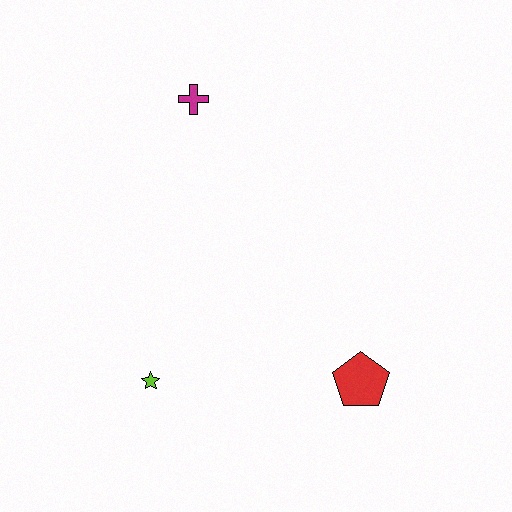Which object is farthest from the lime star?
The magenta cross is farthest from the lime star.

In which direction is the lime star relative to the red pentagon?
The lime star is to the left of the red pentagon.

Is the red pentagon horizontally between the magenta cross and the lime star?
No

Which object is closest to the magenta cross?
The lime star is closest to the magenta cross.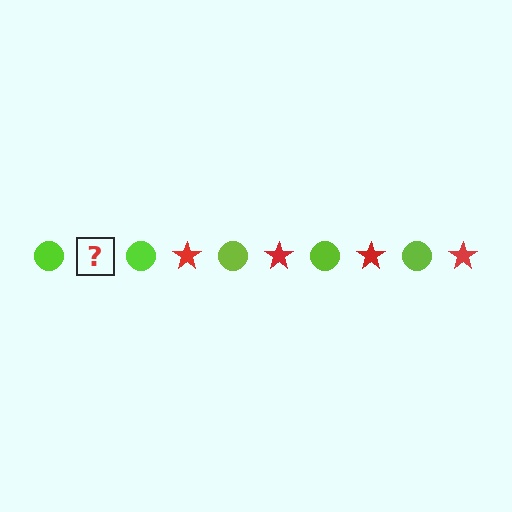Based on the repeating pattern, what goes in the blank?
The blank should be a red star.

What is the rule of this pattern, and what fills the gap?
The rule is that the pattern alternates between lime circle and red star. The gap should be filled with a red star.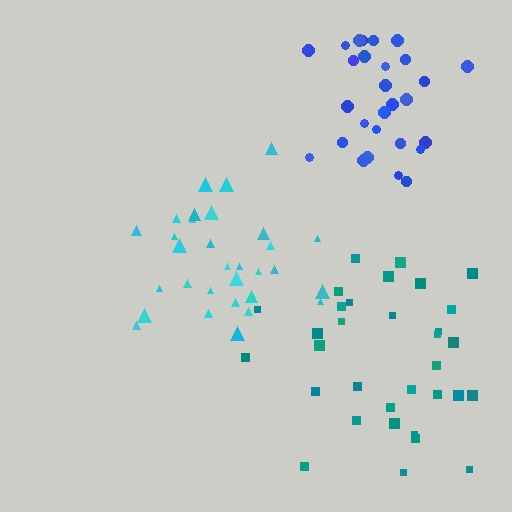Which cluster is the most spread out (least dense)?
Teal.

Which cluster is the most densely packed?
Blue.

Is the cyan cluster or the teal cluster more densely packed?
Cyan.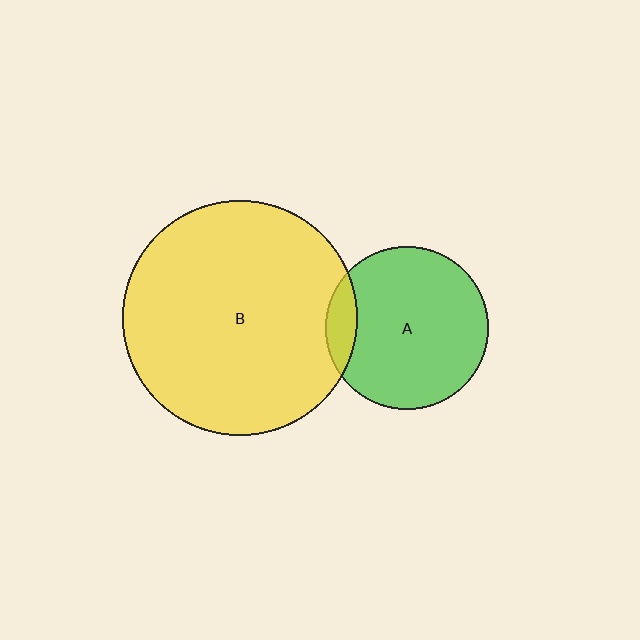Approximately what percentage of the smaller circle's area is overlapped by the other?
Approximately 10%.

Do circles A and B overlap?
Yes.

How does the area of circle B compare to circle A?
Approximately 2.1 times.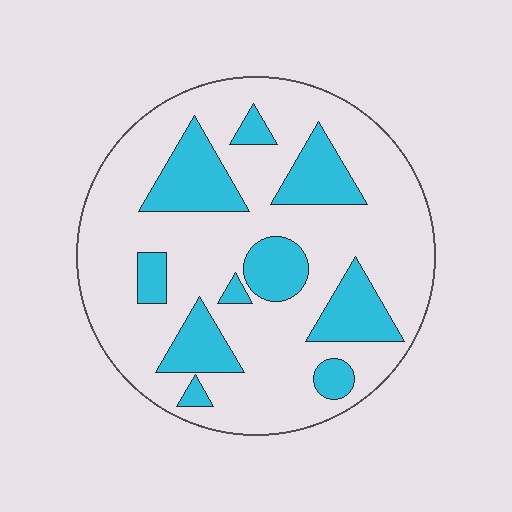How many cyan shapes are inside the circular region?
10.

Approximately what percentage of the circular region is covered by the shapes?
Approximately 25%.